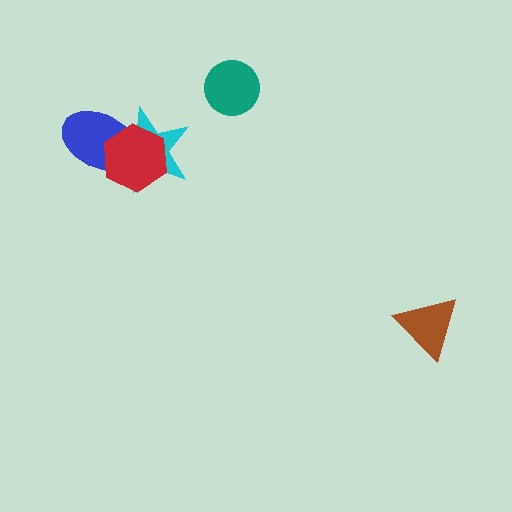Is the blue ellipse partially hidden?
Yes, it is partially covered by another shape.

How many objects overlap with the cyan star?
2 objects overlap with the cyan star.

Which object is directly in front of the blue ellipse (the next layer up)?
The cyan star is directly in front of the blue ellipse.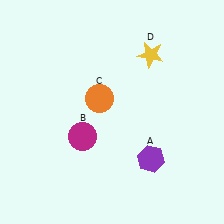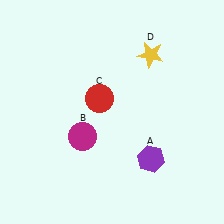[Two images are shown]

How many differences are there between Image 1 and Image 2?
There is 1 difference between the two images.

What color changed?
The circle (C) changed from orange in Image 1 to red in Image 2.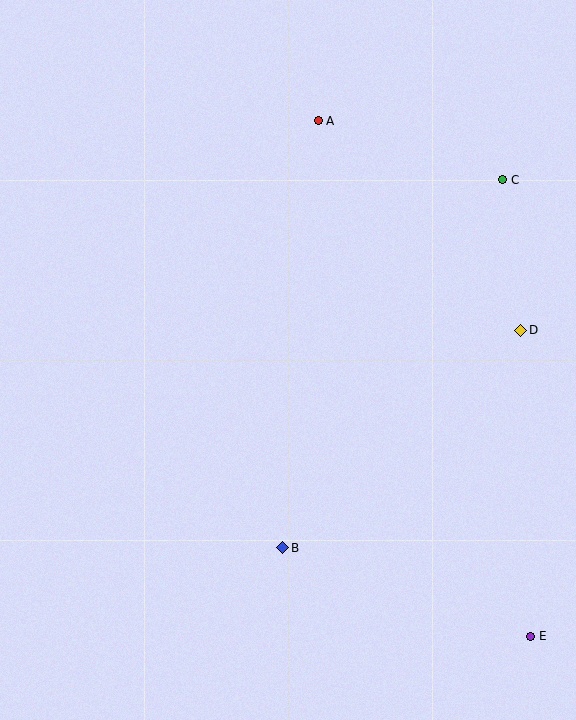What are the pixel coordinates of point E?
Point E is at (531, 636).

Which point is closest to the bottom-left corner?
Point B is closest to the bottom-left corner.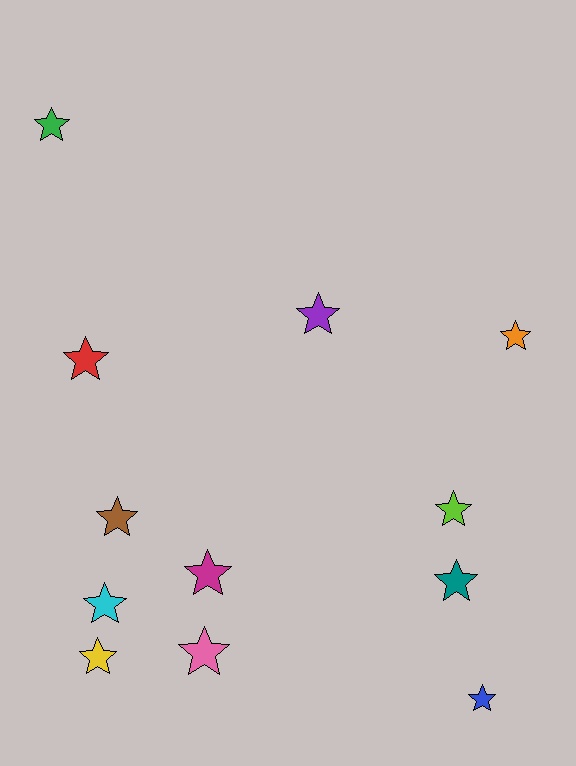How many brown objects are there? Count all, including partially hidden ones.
There is 1 brown object.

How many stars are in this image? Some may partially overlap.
There are 12 stars.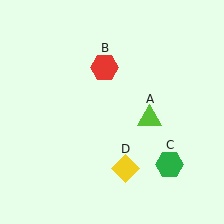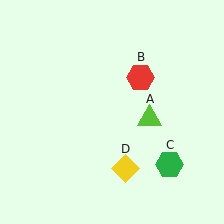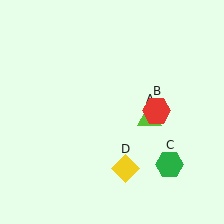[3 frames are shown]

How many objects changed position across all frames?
1 object changed position: red hexagon (object B).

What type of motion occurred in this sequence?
The red hexagon (object B) rotated clockwise around the center of the scene.